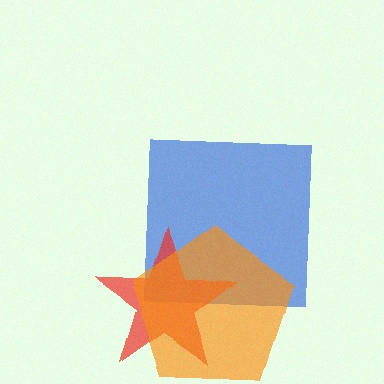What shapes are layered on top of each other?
The layered shapes are: a blue square, a red star, an orange pentagon.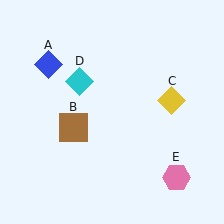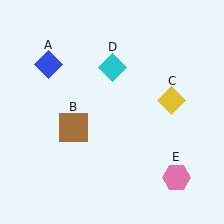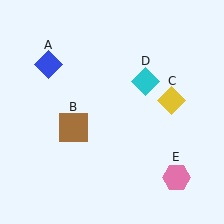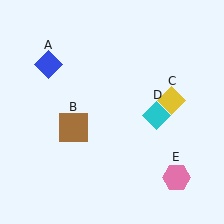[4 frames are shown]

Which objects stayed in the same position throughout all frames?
Blue diamond (object A) and brown square (object B) and yellow diamond (object C) and pink hexagon (object E) remained stationary.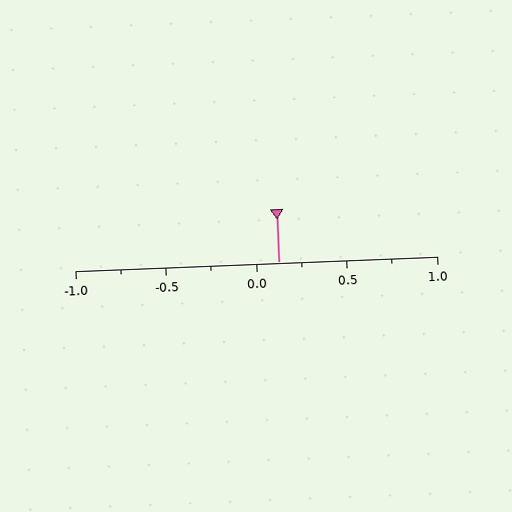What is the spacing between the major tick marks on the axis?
The major ticks are spaced 0.5 apart.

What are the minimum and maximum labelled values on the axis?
The axis runs from -1.0 to 1.0.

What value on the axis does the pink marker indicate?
The marker indicates approximately 0.12.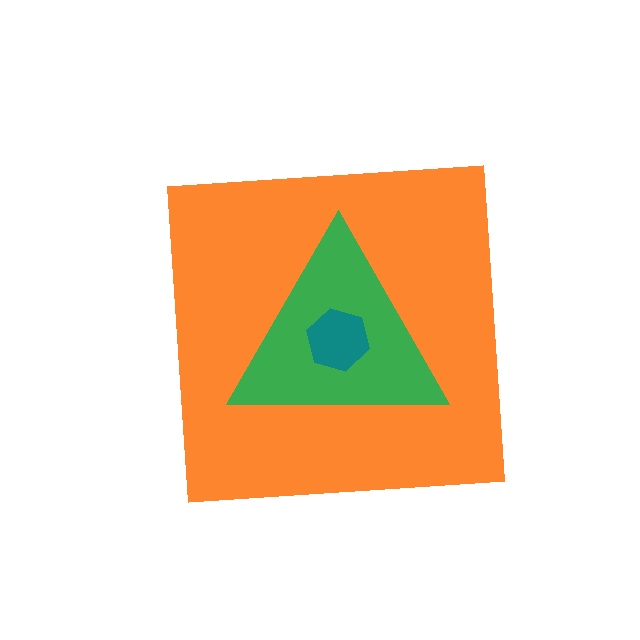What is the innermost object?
The teal hexagon.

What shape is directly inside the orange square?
The green triangle.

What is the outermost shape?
The orange square.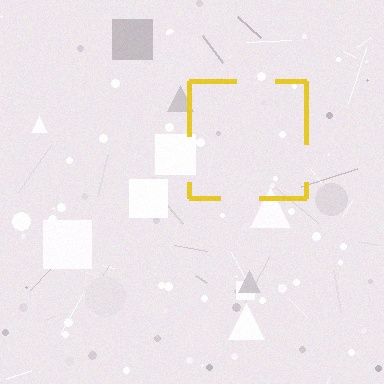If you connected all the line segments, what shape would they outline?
They would outline a square.